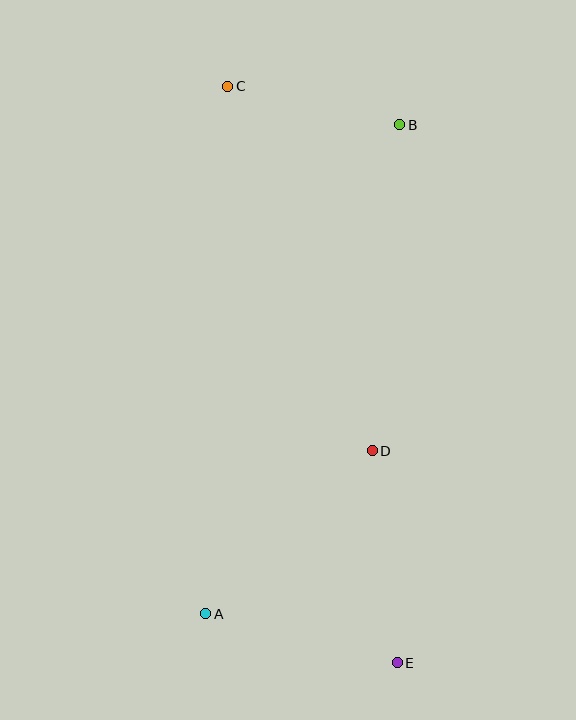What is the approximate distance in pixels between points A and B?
The distance between A and B is approximately 526 pixels.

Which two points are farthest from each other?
Points C and E are farthest from each other.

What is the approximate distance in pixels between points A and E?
The distance between A and E is approximately 198 pixels.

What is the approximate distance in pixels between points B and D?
The distance between B and D is approximately 327 pixels.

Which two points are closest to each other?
Points B and C are closest to each other.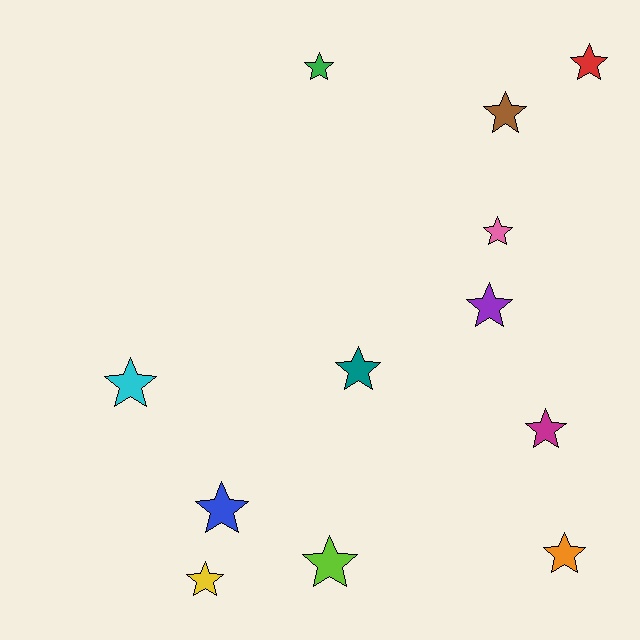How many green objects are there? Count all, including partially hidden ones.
There is 1 green object.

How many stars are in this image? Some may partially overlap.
There are 12 stars.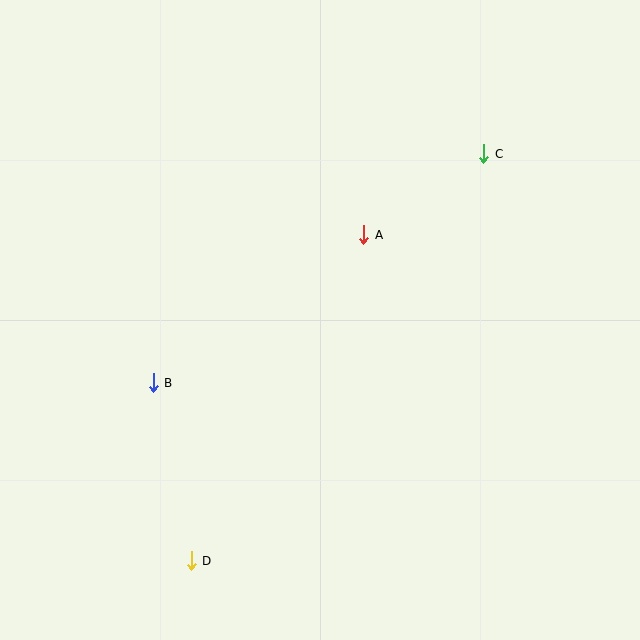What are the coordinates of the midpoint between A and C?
The midpoint between A and C is at (424, 194).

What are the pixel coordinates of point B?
Point B is at (153, 383).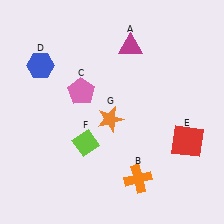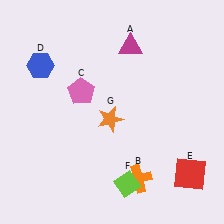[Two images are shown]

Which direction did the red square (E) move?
The red square (E) moved down.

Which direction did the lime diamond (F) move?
The lime diamond (F) moved right.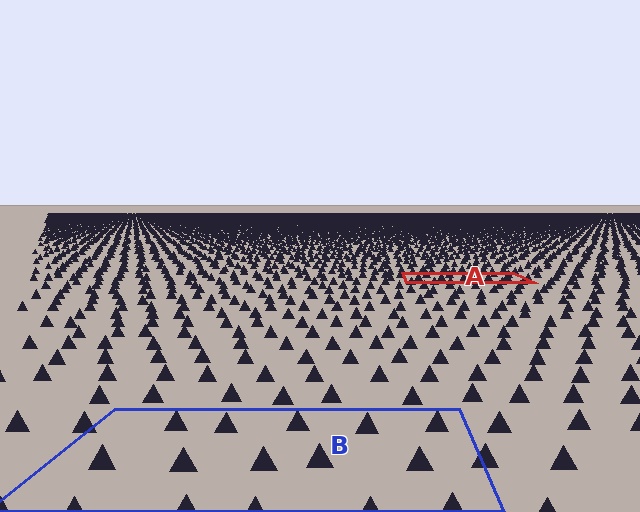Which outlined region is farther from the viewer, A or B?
Region A is farther from the viewer — the texture elements inside it appear smaller and more densely packed.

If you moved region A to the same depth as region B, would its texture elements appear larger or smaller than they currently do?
They would appear larger. At a closer depth, the same texture elements are projected at a bigger on-screen size.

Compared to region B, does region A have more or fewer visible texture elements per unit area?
Region A has more texture elements per unit area — they are packed more densely because it is farther away.